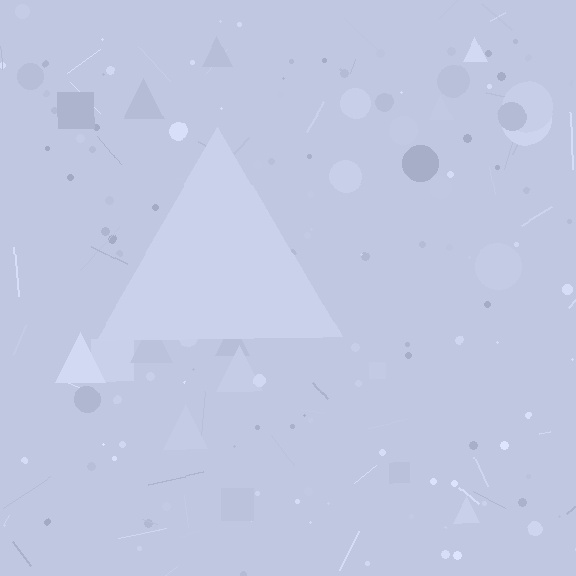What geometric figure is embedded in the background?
A triangle is embedded in the background.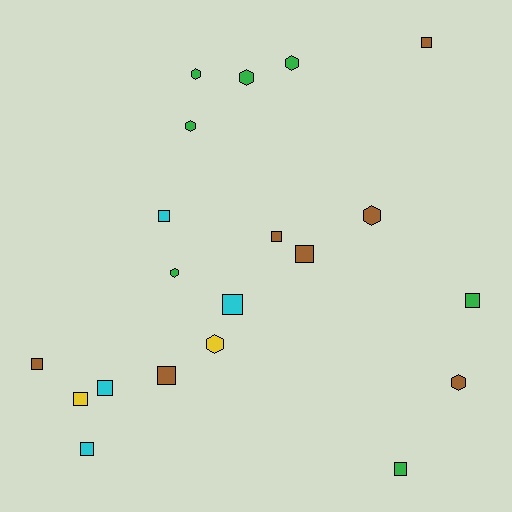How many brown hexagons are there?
There are 2 brown hexagons.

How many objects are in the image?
There are 20 objects.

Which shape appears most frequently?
Square, with 12 objects.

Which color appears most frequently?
Brown, with 7 objects.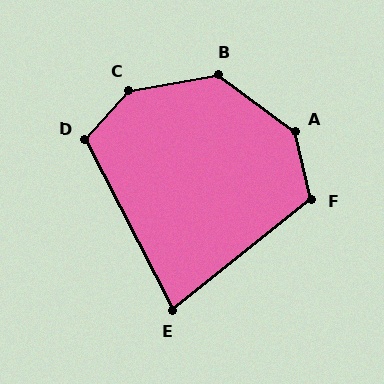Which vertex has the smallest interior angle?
E, at approximately 79 degrees.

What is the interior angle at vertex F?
Approximately 115 degrees (obtuse).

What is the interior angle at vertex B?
Approximately 134 degrees (obtuse).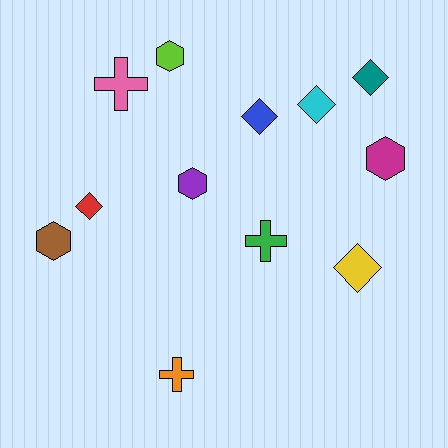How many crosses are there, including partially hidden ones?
There are 3 crosses.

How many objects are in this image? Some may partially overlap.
There are 12 objects.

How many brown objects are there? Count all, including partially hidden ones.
There is 1 brown object.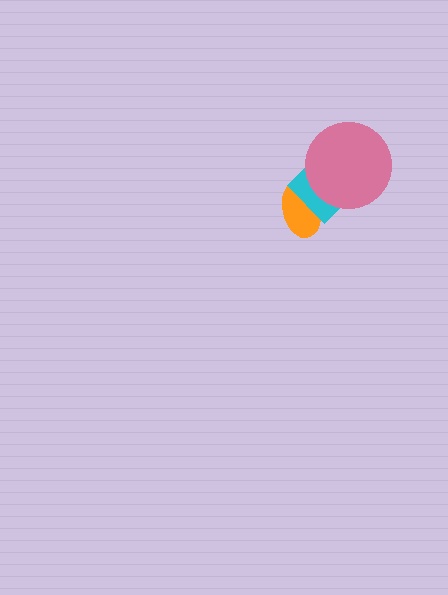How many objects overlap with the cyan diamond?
2 objects overlap with the cyan diamond.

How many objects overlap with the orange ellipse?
2 objects overlap with the orange ellipse.